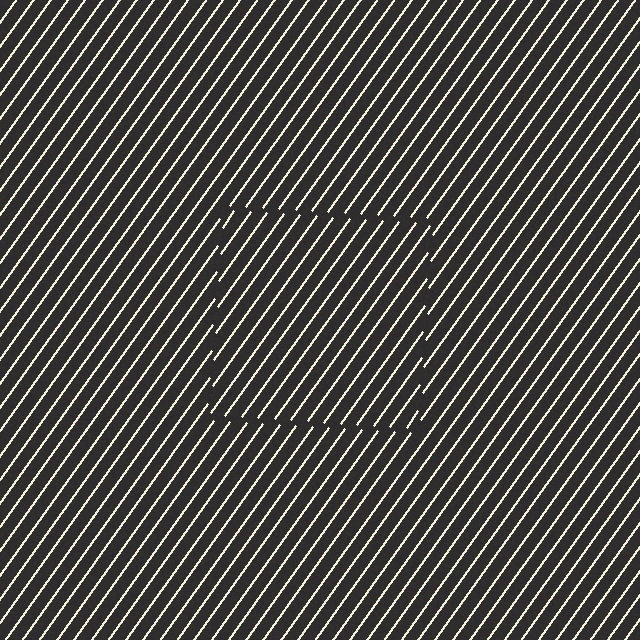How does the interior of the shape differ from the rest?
The interior of the shape contains the same grating, shifted by half a period — the contour is defined by the phase discontinuity where line-ends from the inner and outer gratings abut.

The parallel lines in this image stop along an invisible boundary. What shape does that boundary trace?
An illusory square. The interior of the shape contains the same grating, shifted by half a period — the contour is defined by the phase discontinuity where line-ends from the inner and outer gratings abut.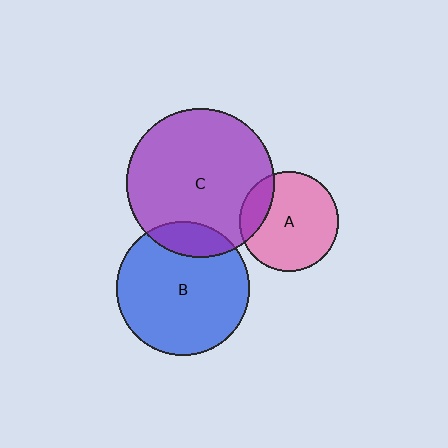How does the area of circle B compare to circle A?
Approximately 1.8 times.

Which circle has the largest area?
Circle C (purple).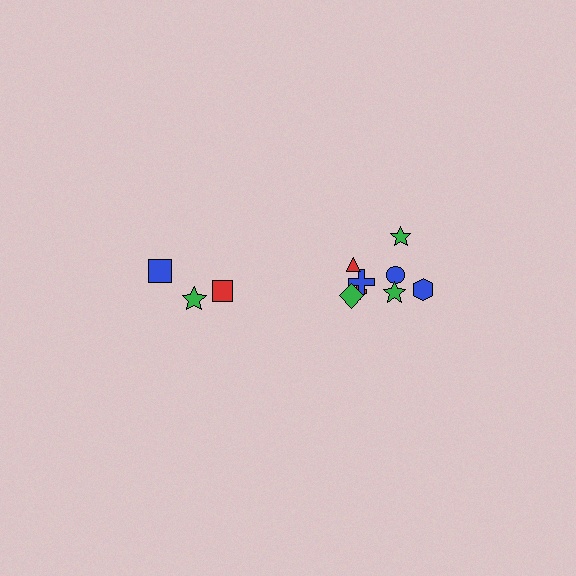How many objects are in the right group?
There are 8 objects.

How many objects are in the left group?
There are 3 objects.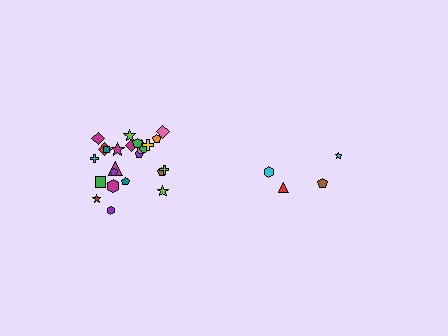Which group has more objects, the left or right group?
The left group.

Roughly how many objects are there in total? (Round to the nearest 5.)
Roughly 30 objects in total.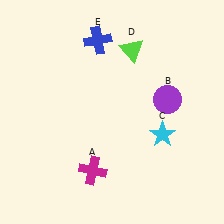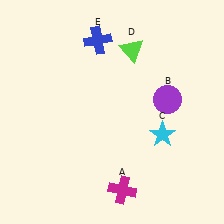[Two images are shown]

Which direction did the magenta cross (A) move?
The magenta cross (A) moved right.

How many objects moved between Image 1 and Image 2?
1 object moved between the two images.